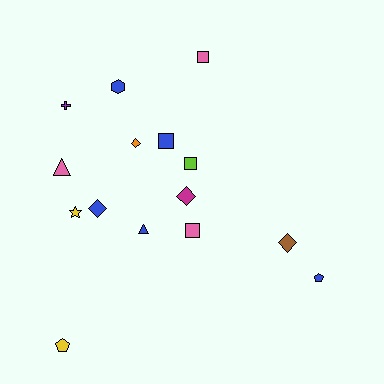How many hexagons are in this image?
There is 1 hexagon.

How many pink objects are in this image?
There are 3 pink objects.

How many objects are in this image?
There are 15 objects.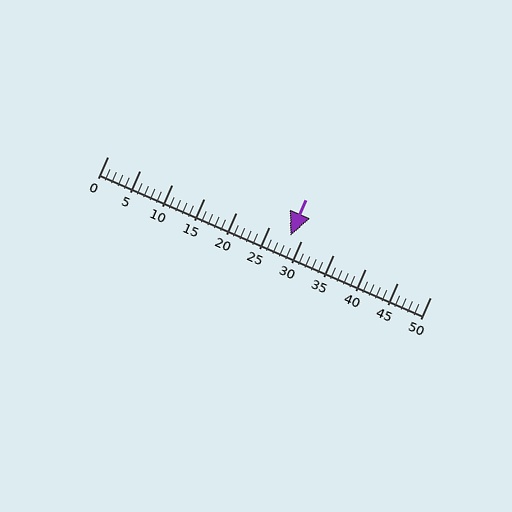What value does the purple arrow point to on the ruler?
The purple arrow points to approximately 28.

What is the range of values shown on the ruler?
The ruler shows values from 0 to 50.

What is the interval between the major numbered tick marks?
The major tick marks are spaced 5 units apart.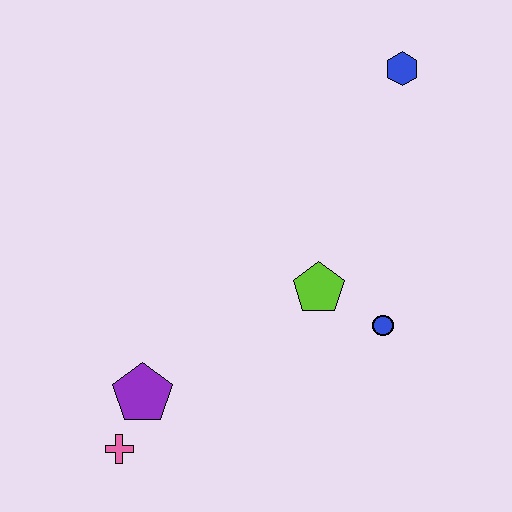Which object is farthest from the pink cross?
The blue hexagon is farthest from the pink cross.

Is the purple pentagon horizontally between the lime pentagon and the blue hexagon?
No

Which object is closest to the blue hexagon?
The lime pentagon is closest to the blue hexagon.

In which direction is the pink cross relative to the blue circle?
The pink cross is to the left of the blue circle.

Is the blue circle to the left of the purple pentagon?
No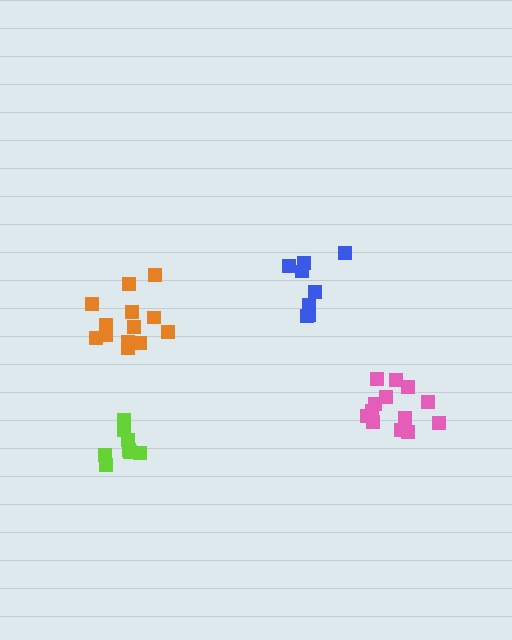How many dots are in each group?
Group 1: 8 dots, Group 2: 8 dots, Group 3: 13 dots, Group 4: 13 dots (42 total).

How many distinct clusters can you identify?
There are 4 distinct clusters.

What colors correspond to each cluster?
The clusters are colored: blue, lime, orange, pink.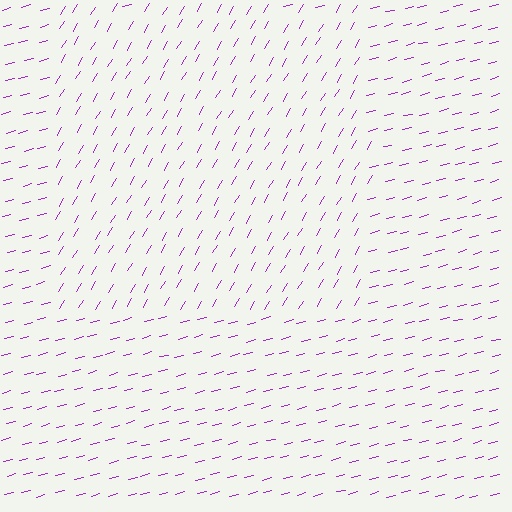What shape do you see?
I see a rectangle.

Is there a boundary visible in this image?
Yes, there is a texture boundary formed by a change in line orientation.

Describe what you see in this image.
The image is filled with small purple line segments. A rectangle region in the image has lines oriented differently from the surrounding lines, creating a visible texture boundary.